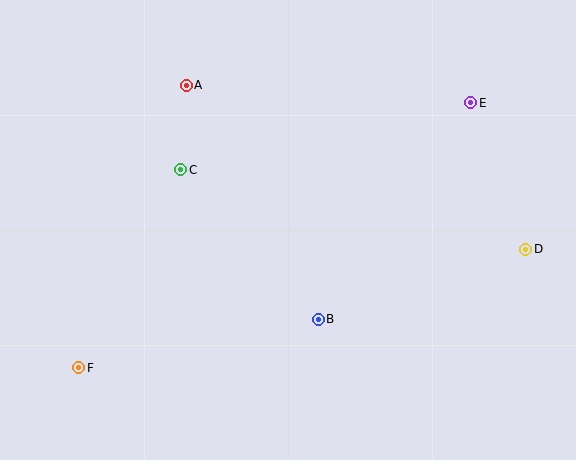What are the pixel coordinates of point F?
Point F is at (79, 368).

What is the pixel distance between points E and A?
The distance between E and A is 285 pixels.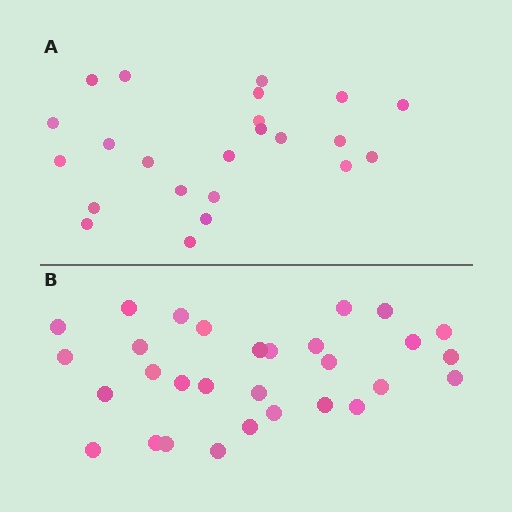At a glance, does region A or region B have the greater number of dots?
Region B (the bottom region) has more dots.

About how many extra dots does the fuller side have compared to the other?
Region B has roughly 8 or so more dots than region A.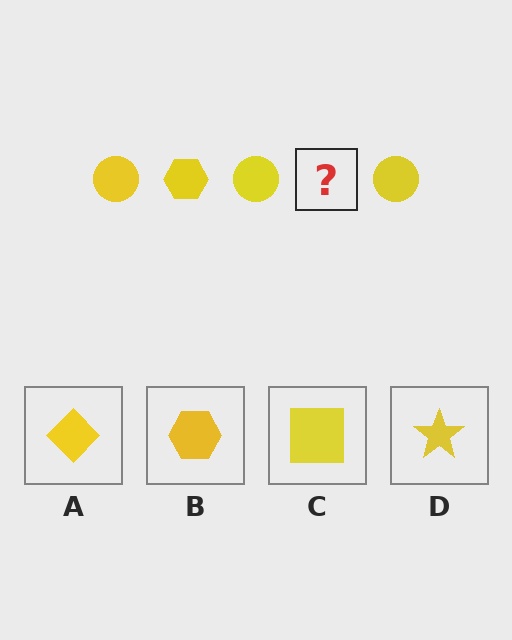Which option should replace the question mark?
Option B.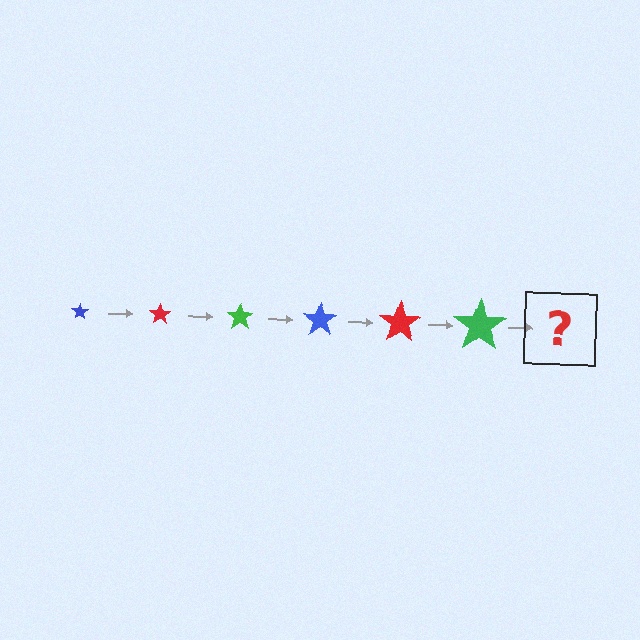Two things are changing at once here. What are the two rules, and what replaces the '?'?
The two rules are that the star grows larger each step and the color cycles through blue, red, and green. The '?' should be a blue star, larger than the previous one.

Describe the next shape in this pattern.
It should be a blue star, larger than the previous one.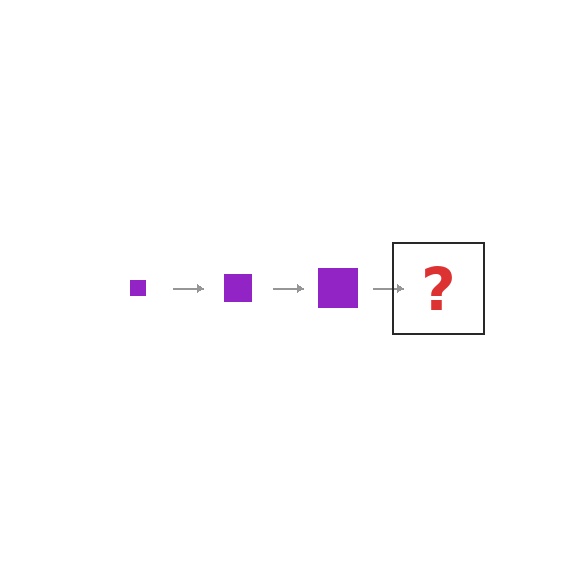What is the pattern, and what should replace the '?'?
The pattern is that the square gets progressively larger each step. The '?' should be a purple square, larger than the previous one.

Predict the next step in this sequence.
The next step is a purple square, larger than the previous one.